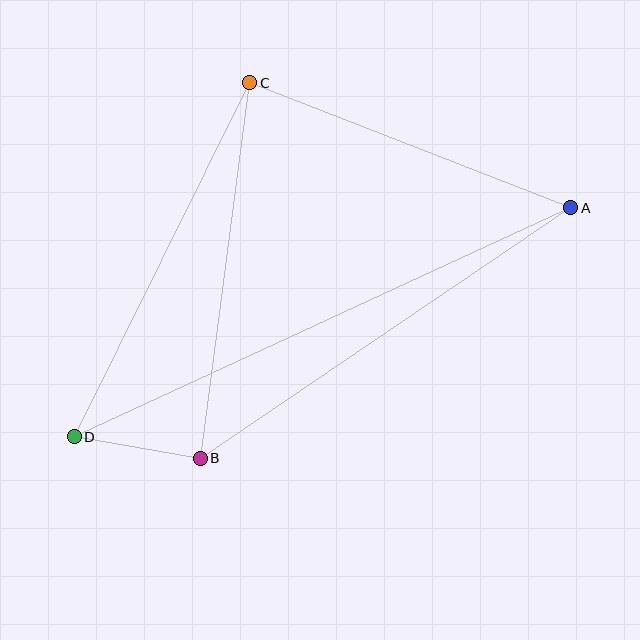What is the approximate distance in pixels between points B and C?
The distance between B and C is approximately 379 pixels.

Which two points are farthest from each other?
Points A and D are farthest from each other.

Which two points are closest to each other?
Points B and D are closest to each other.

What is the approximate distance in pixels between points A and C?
The distance between A and C is approximately 344 pixels.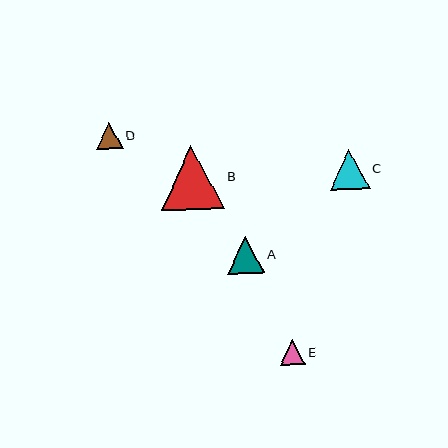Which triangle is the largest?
Triangle B is the largest with a size of approximately 63 pixels.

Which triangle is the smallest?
Triangle E is the smallest with a size of approximately 25 pixels.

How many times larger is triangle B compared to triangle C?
Triangle B is approximately 1.6 times the size of triangle C.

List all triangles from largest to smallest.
From largest to smallest: B, C, A, D, E.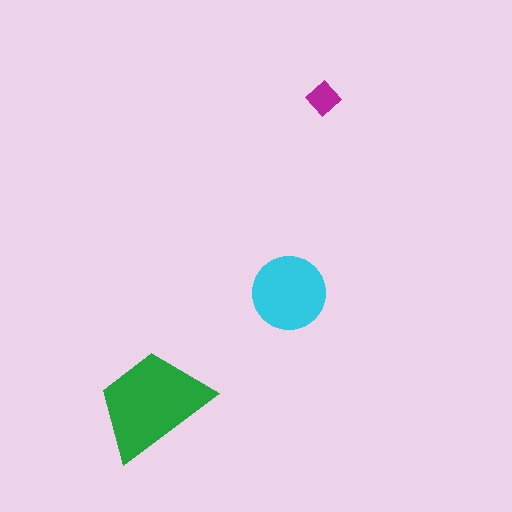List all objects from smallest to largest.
The magenta diamond, the cyan circle, the green trapezoid.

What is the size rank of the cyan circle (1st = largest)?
2nd.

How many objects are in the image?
There are 3 objects in the image.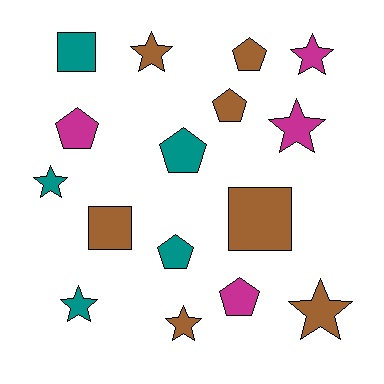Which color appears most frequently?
Brown, with 7 objects.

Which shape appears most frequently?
Star, with 7 objects.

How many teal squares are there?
There is 1 teal square.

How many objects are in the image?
There are 16 objects.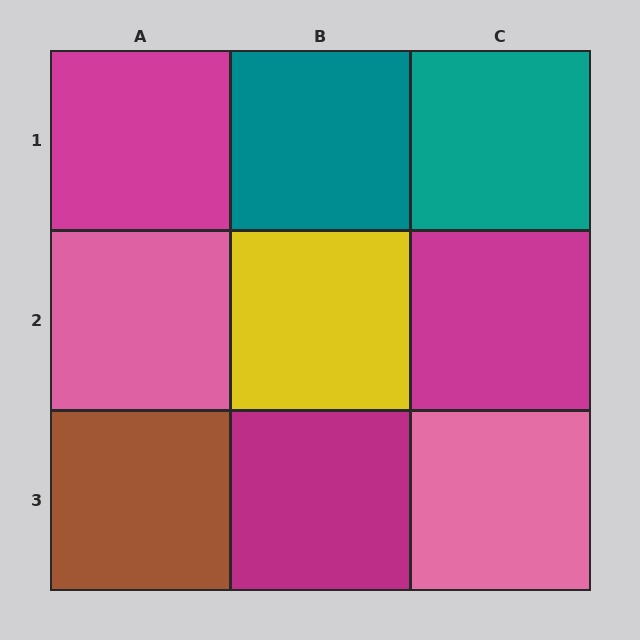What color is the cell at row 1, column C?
Teal.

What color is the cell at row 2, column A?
Pink.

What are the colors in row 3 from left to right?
Brown, magenta, pink.